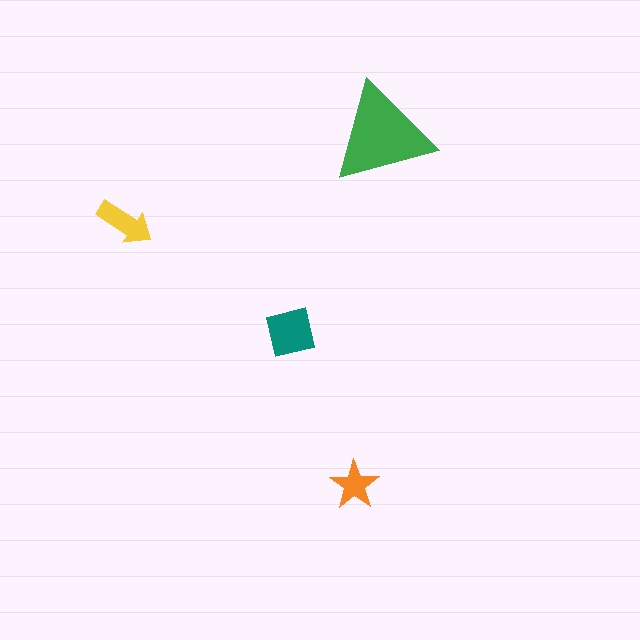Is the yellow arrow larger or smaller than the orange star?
Larger.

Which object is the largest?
The green triangle.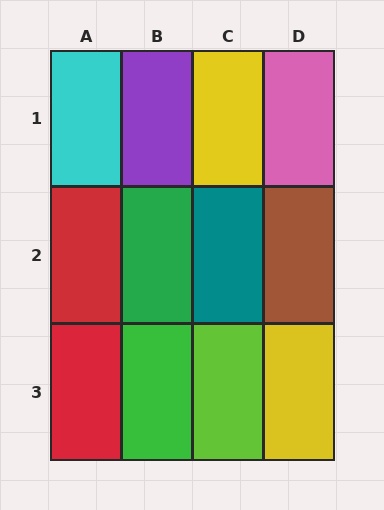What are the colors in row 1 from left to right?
Cyan, purple, yellow, pink.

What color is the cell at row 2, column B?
Green.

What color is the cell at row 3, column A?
Red.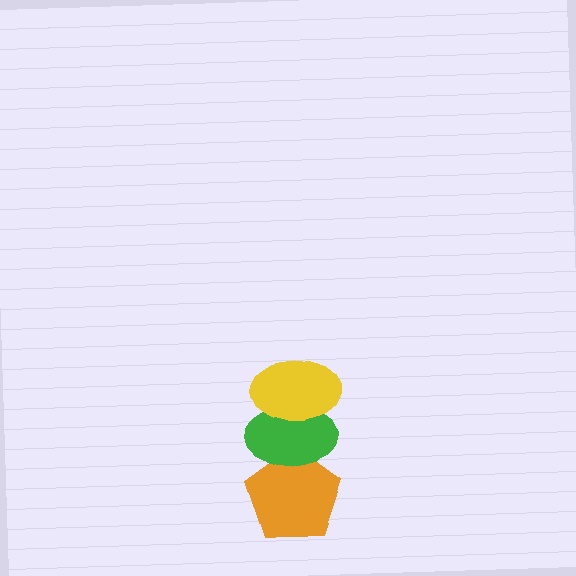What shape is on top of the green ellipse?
The yellow ellipse is on top of the green ellipse.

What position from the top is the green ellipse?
The green ellipse is 2nd from the top.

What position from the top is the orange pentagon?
The orange pentagon is 3rd from the top.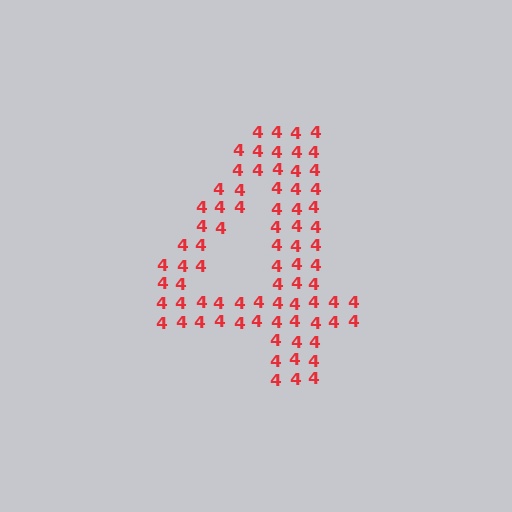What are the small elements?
The small elements are digit 4's.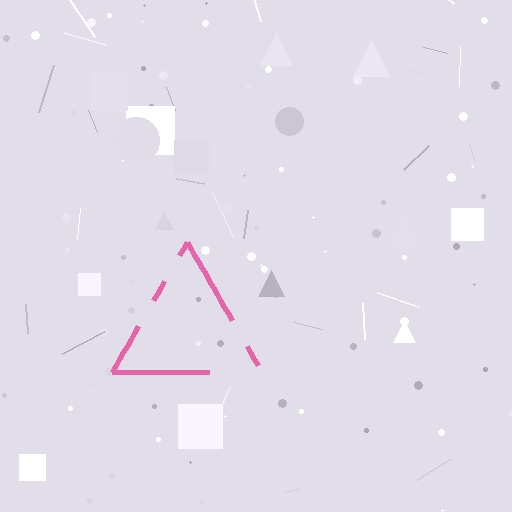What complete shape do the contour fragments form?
The contour fragments form a triangle.